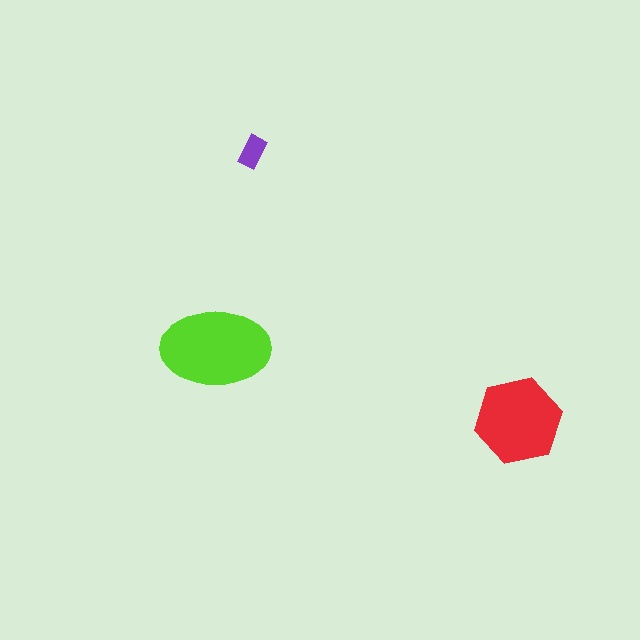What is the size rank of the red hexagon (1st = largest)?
2nd.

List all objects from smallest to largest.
The purple rectangle, the red hexagon, the lime ellipse.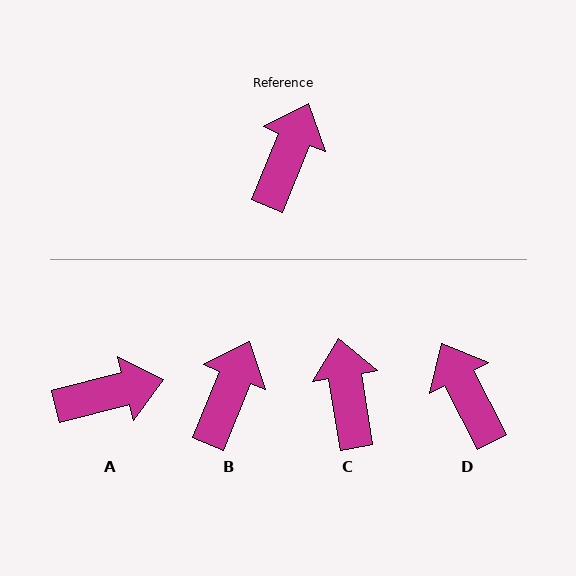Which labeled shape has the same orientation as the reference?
B.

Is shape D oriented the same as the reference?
No, it is off by about 49 degrees.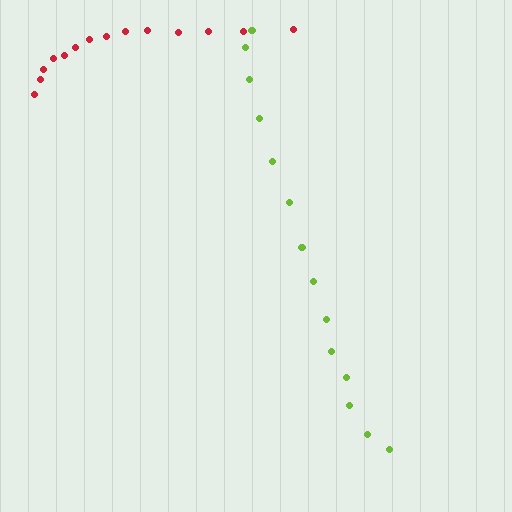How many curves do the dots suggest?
There are 2 distinct paths.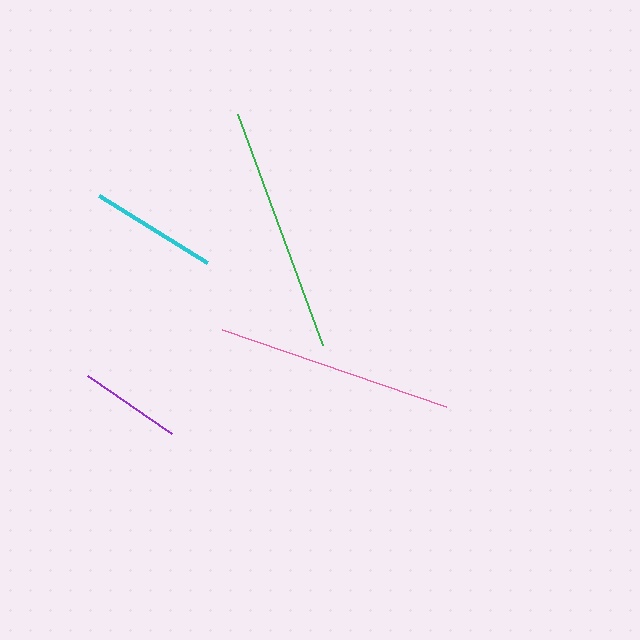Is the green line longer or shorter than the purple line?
The green line is longer than the purple line.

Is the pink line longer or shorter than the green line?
The green line is longer than the pink line.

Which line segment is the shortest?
The purple line is the shortest at approximately 102 pixels.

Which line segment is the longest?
The green line is the longest at approximately 246 pixels.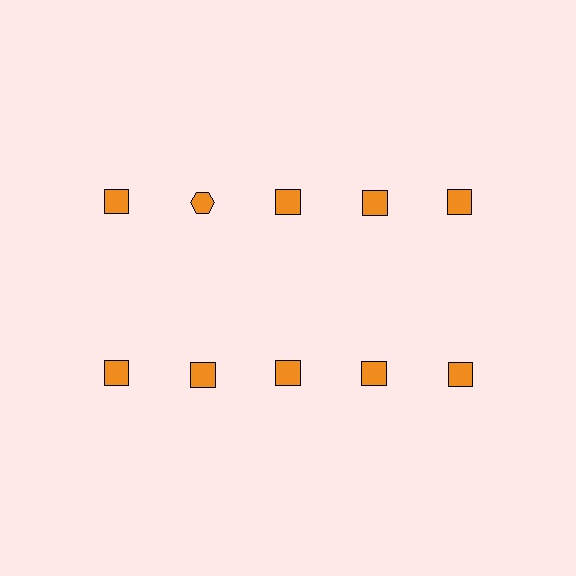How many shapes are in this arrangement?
There are 10 shapes arranged in a grid pattern.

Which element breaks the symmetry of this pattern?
The orange hexagon in the top row, second from left column breaks the symmetry. All other shapes are orange squares.